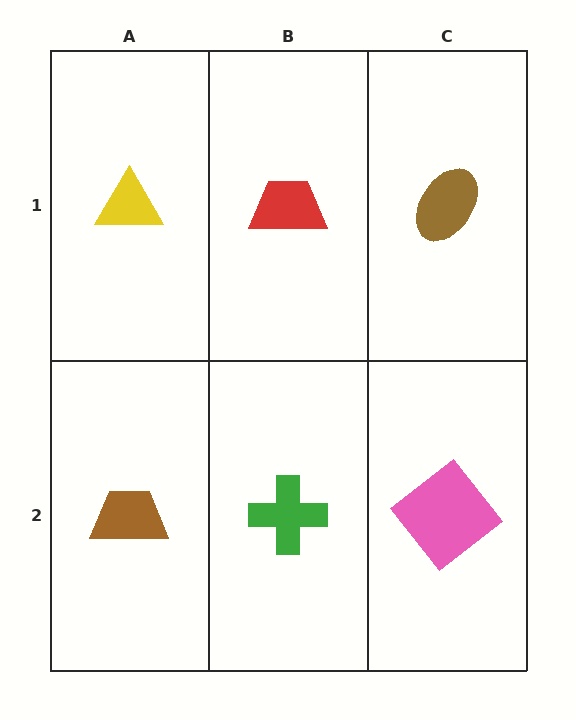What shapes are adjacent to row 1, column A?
A brown trapezoid (row 2, column A), a red trapezoid (row 1, column B).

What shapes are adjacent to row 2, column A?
A yellow triangle (row 1, column A), a green cross (row 2, column B).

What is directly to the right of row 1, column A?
A red trapezoid.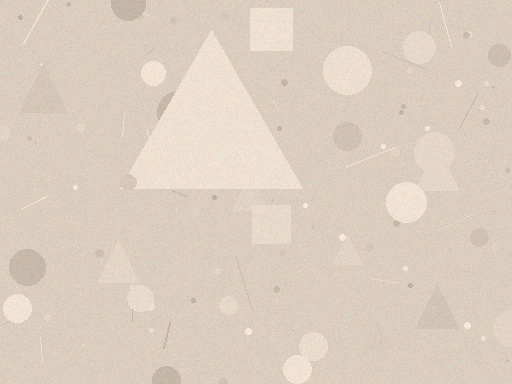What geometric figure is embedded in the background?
A triangle is embedded in the background.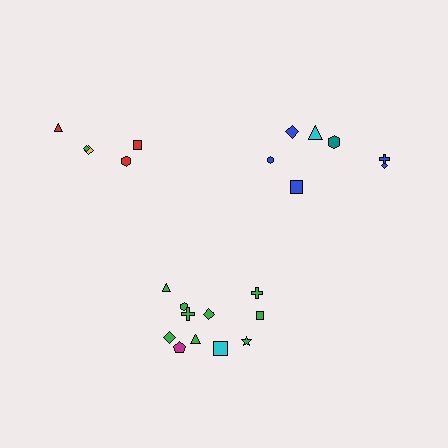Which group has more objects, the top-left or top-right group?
The top-right group.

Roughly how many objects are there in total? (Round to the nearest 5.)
Roughly 25 objects in total.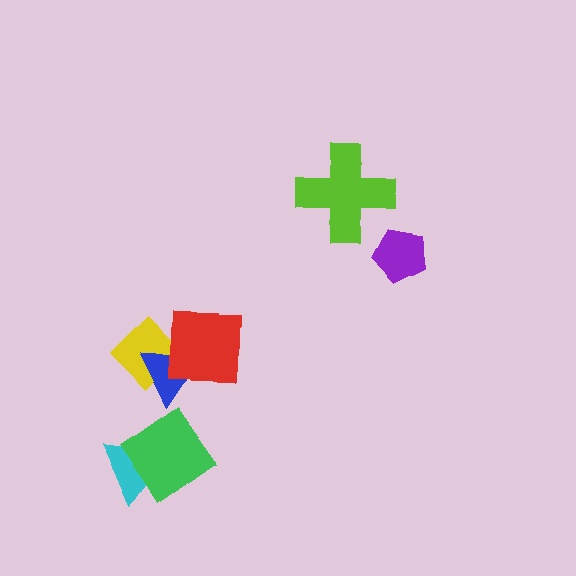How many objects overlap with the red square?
2 objects overlap with the red square.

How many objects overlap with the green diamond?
1 object overlaps with the green diamond.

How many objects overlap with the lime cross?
0 objects overlap with the lime cross.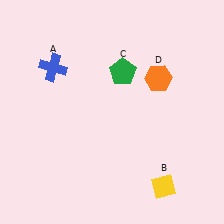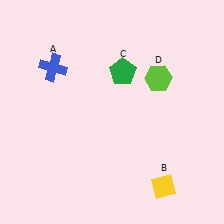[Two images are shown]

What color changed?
The hexagon (D) changed from orange in Image 1 to lime in Image 2.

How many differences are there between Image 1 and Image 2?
There is 1 difference between the two images.